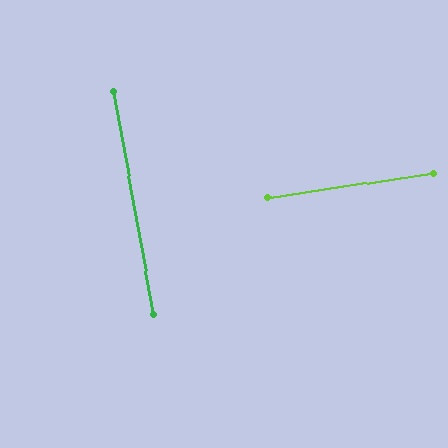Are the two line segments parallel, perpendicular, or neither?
Perpendicular — they meet at approximately 88°.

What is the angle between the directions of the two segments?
Approximately 88 degrees.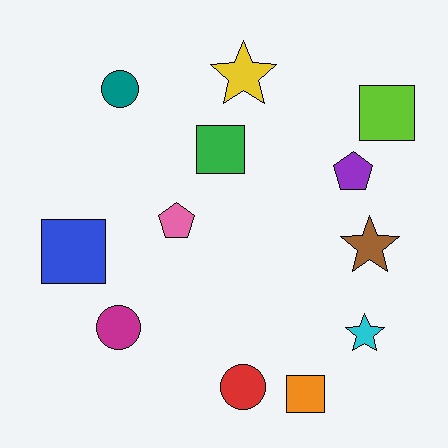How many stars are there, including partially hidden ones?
There are 3 stars.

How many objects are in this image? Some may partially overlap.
There are 12 objects.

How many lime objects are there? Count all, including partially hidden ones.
There is 1 lime object.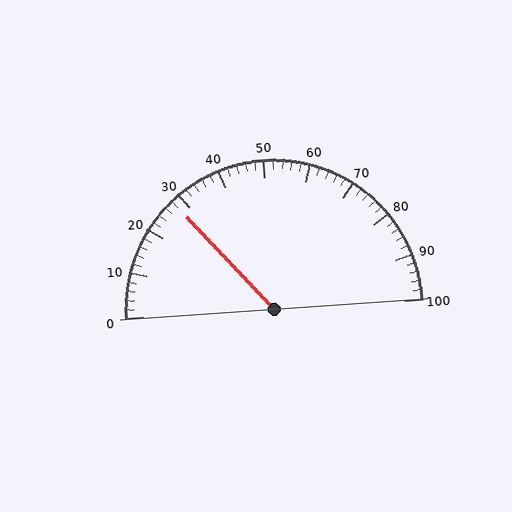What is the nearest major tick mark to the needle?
The nearest major tick mark is 30.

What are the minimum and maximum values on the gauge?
The gauge ranges from 0 to 100.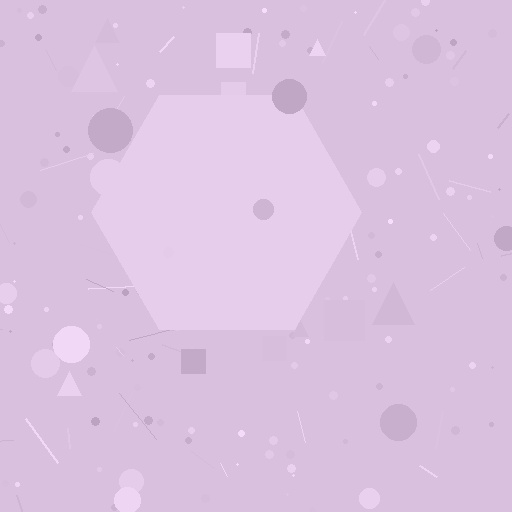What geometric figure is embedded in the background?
A hexagon is embedded in the background.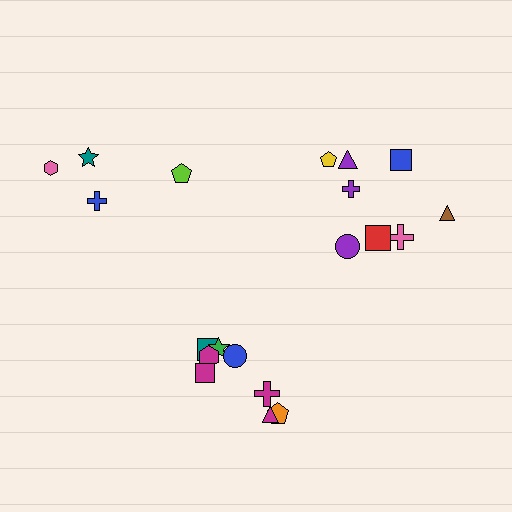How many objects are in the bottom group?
There are 8 objects.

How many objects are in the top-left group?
There are 4 objects.